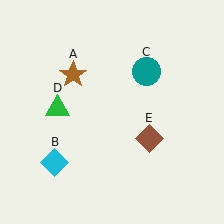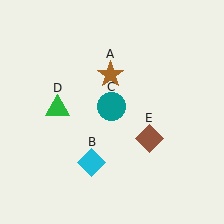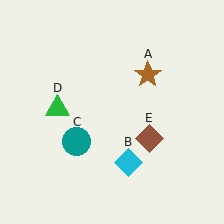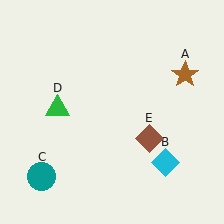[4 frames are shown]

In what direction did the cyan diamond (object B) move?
The cyan diamond (object B) moved right.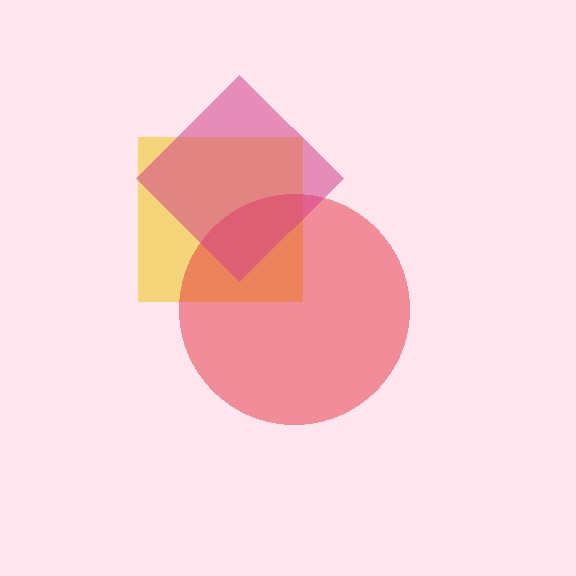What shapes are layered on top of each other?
The layered shapes are: a yellow square, a red circle, a magenta diamond.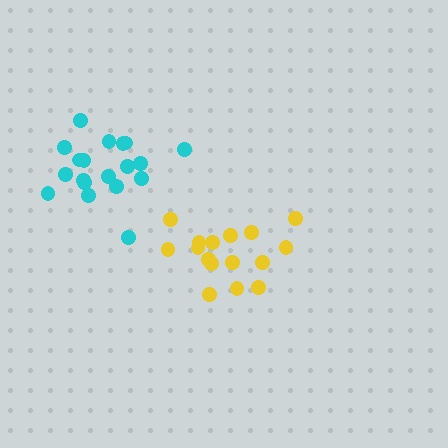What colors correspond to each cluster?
The clusters are colored: cyan, yellow.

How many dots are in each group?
Group 1: 19 dots, Group 2: 16 dots (35 total).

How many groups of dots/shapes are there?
There are 2 groups.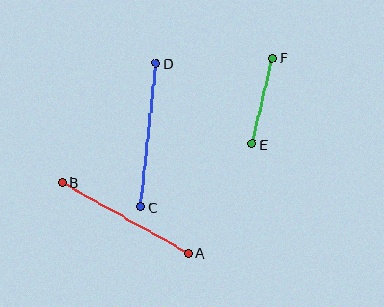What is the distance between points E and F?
The distance is approximately 89 pixels.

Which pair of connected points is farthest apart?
Points A and B are farthest apart.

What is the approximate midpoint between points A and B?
The midpoint is at approximately (125, 218) pixels.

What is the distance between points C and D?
The distance is approximately 144 pixels.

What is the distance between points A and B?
The distance is approximately 145 pixels.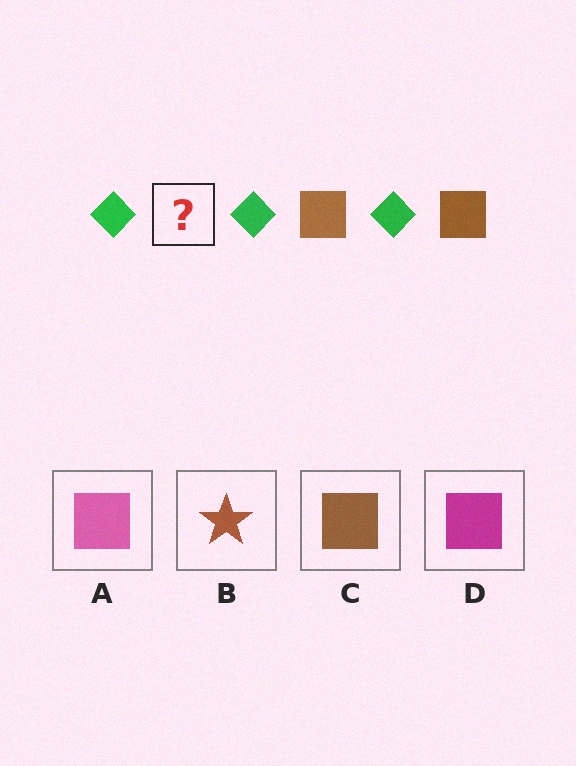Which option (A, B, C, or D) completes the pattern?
C.